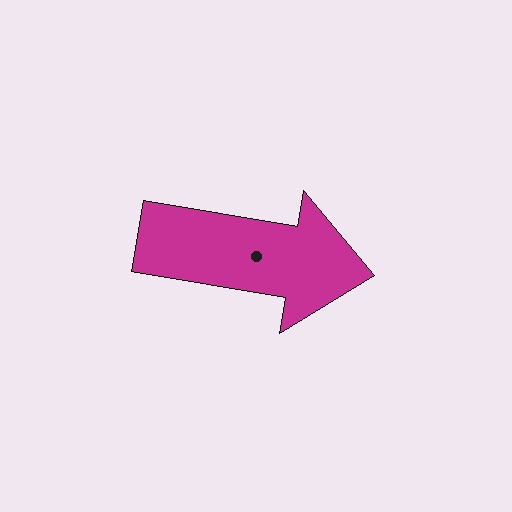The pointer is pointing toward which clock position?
Roughly 3 o'clock.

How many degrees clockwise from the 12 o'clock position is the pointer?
Approximately 100 degrees.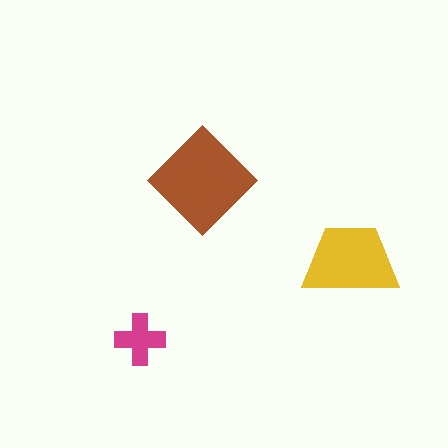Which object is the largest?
The brown diamond.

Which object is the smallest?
The magenta cross.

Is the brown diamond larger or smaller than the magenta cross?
Larger.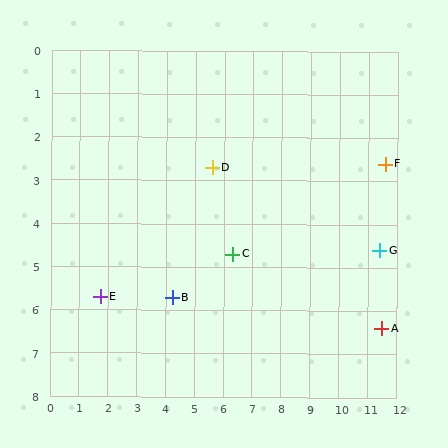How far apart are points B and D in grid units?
Points B and D are about 3.3 grid units apart.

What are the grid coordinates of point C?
Point C is at approximately (6.3, 4.7).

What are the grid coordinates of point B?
Point B is at approximately (4.2, 5.7).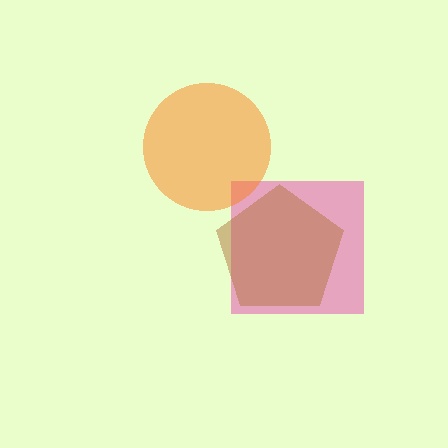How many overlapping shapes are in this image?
There are 3 overlapping shapes in the image.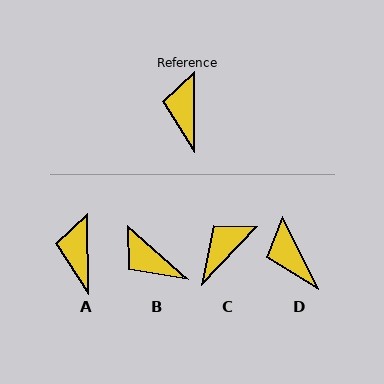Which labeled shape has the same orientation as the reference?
A.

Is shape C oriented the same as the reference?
No, it is off by about 44 degrees.